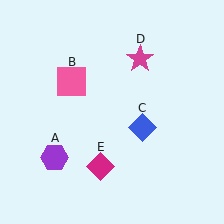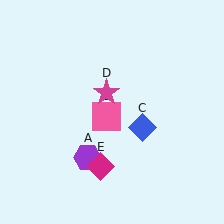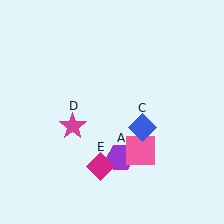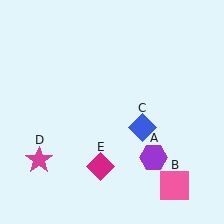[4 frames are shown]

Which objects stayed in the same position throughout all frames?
Blue diamond (object C) and magenta diamond (object E) remained stationary.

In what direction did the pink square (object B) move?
The pink square (object B) moved down and to the right.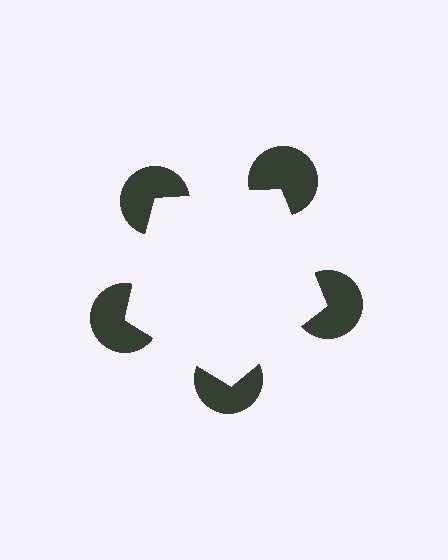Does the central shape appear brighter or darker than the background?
It typically appears slightly brighter than the background, even though no actual brightness change is drawn.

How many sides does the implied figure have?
5 sides.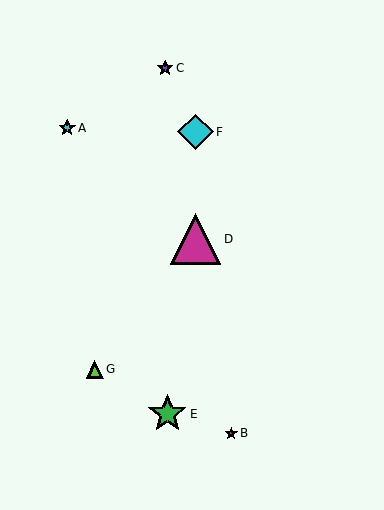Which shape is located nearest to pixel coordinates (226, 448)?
The magenta star (labeled B) at (231, 433) is nearest to that location.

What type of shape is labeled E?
Shape E is a green star.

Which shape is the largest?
The magenta triangle (labeled D) is the largest.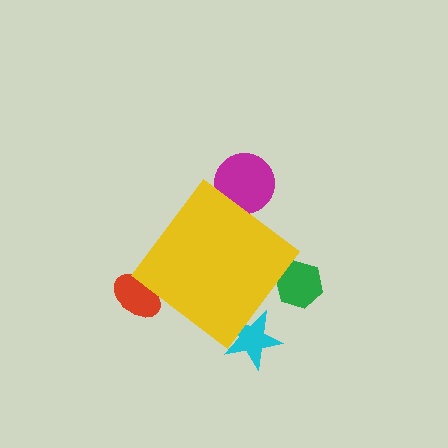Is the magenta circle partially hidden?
Yes, the magenta circle is partially hidden behind the yellow diamond.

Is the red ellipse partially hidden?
Yes, the red ellipse is partially hidden behind the yellow diamond.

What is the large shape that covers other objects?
A yellow diamond.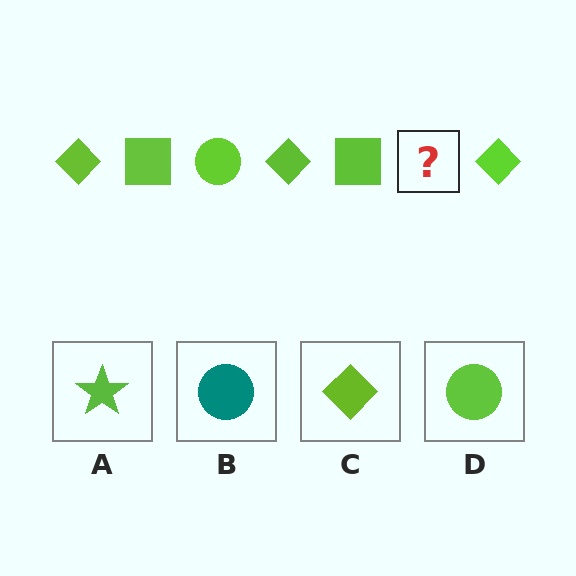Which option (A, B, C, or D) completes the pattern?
D.